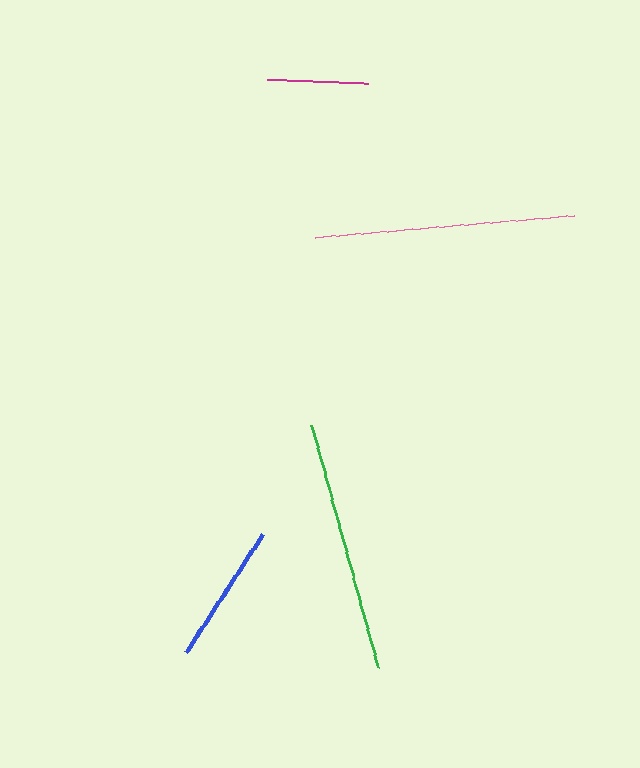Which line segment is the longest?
The pink line is the longest at approximately 259 pixels.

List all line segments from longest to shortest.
From longest to shortest: pink, green, blue, magenta.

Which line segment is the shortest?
The magenta line is the shortest at approximately 101 pixels.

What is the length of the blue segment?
The blue segment is approximately 140 pixels long.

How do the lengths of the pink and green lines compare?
The pink and green lines are approximately the same length.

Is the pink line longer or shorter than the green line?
The pink line is longer than the green line.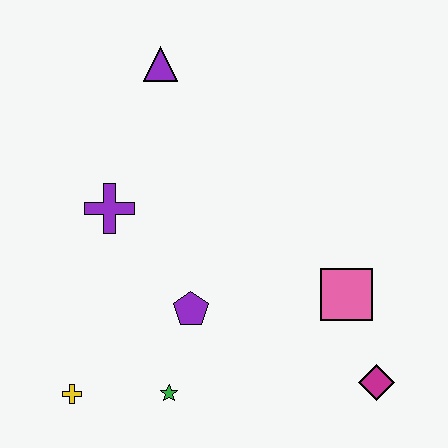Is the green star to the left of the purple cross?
No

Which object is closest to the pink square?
The magenta diamond is closest to the pink square.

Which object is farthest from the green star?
The purple triangle is farthest from the green star.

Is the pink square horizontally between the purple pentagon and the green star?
No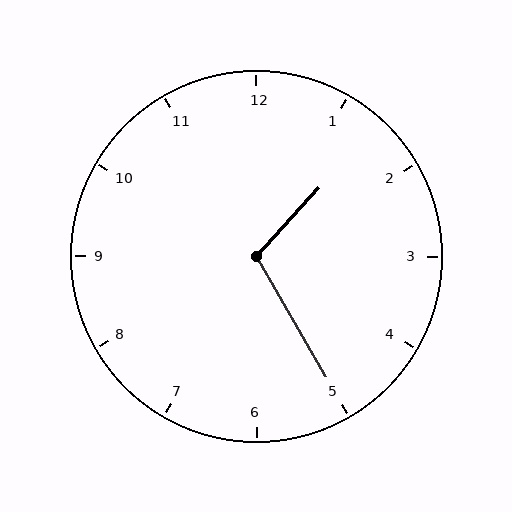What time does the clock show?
1:25.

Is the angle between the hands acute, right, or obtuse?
It is obtuse.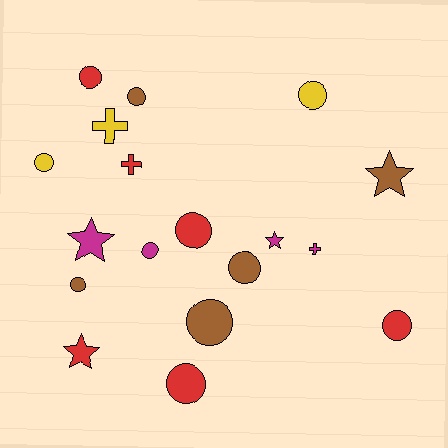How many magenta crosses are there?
There is 1 magenta cross.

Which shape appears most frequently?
Circle, with 11 objects.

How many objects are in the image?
There are 18 objects.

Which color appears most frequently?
Red, with 6 objects.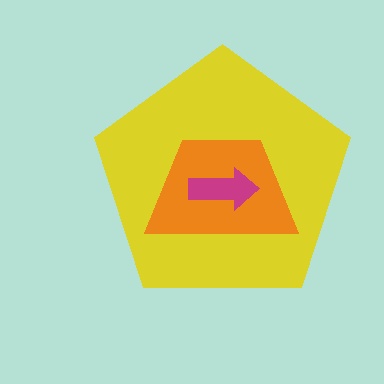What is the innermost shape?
The magenta arrow.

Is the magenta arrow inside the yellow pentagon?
Yes.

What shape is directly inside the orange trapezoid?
The magenta arrow.